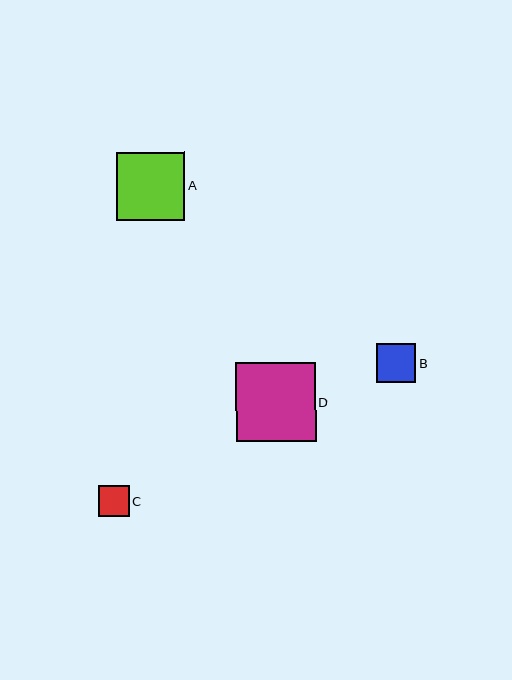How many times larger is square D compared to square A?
Square D is approximately 1.2 times the size of square A.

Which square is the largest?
Square D is the largest with a size of approximately 80 pixels.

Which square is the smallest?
Square C is the smallest with a size of approximately 31 pixels.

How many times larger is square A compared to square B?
Square A is approximately 1.8 times the size of square B.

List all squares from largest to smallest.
From largest to smallest: D, A, B, C.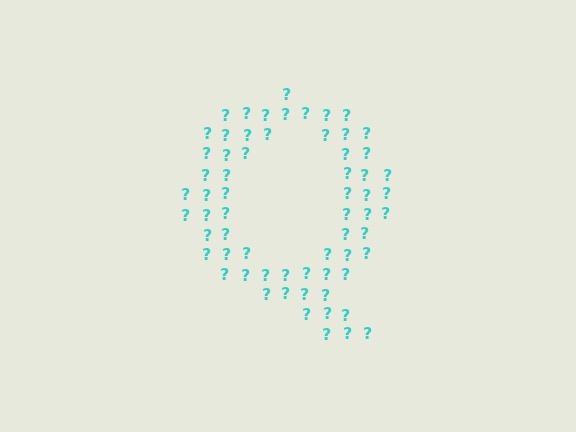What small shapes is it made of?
It is made of small question marks.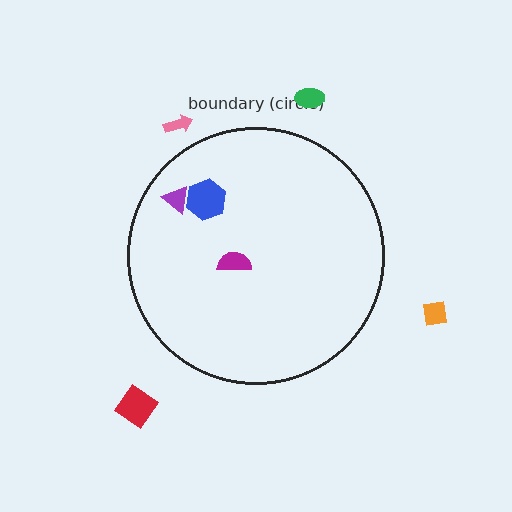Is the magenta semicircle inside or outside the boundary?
Inside.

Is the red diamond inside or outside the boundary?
Outside.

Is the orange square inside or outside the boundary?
Outside.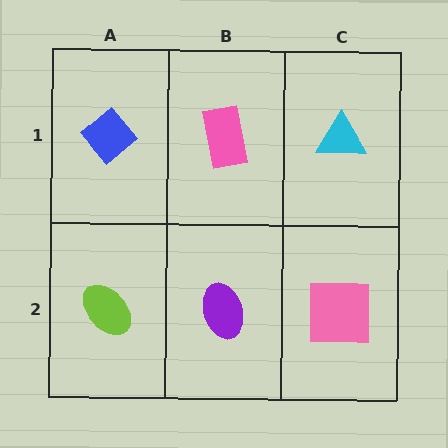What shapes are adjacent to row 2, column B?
A pink rectangle (row 1, column B), a lime ellipse (row 2, column A), a pink square (row 2, column C).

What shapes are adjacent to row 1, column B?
A purple ellipse (row 2, column B), a blue diamond (row 1, column A), a cyan triangle (row 1, column C).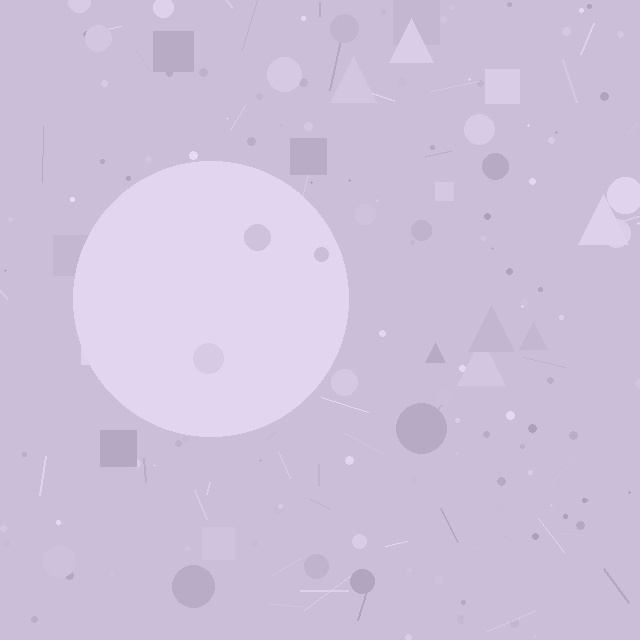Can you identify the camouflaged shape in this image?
The camouflaged shape is a circle.